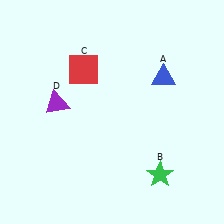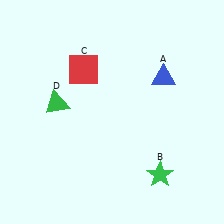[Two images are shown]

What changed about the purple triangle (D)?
In Image 1, D is purple. In Image 2, it changed to green.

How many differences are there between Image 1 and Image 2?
There is 1 difference between the two images.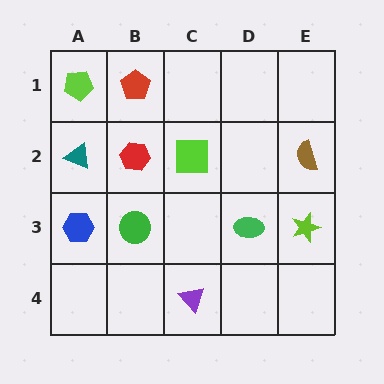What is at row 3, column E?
A lime star.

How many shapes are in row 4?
1 shape.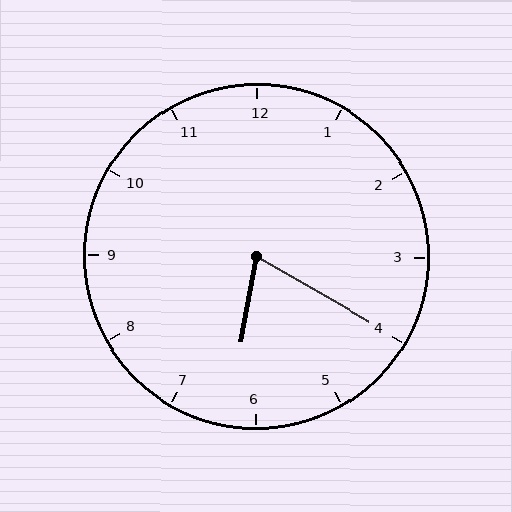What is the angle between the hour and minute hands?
Approximately 70 degrees.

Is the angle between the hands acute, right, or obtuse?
It is acute.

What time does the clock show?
6:20.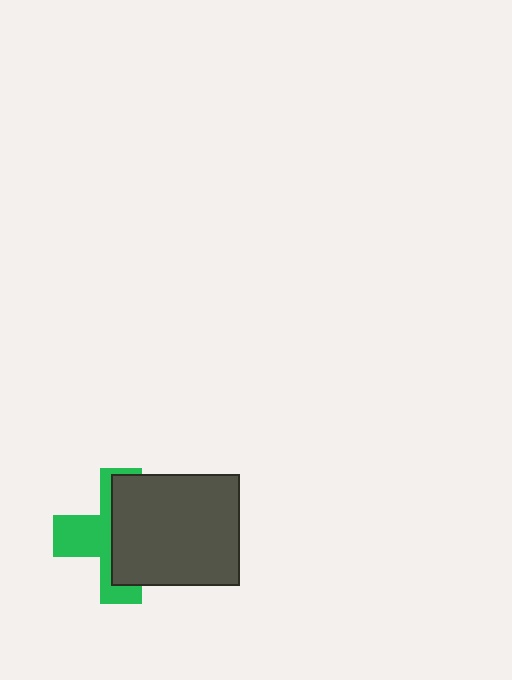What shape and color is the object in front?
The object in front is a dark gray rectangle.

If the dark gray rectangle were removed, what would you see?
You would see the complete green cross.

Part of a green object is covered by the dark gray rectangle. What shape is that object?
It is a cross.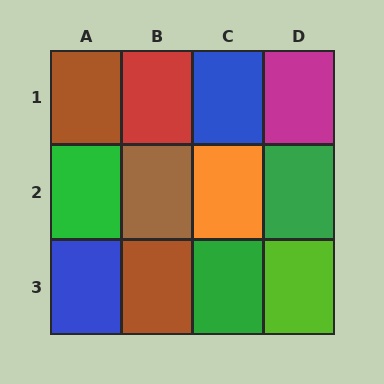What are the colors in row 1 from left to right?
Brown, red, blue, magenta.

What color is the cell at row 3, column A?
Blue.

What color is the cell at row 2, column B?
Brown.